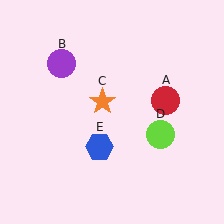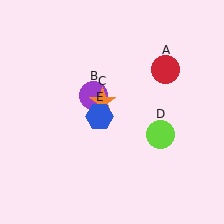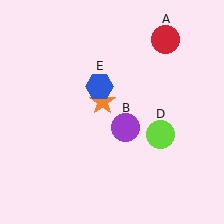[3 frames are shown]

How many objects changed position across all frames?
3 objects changed position: red circle (object A), purple circle (object B), blue hexagon (object E).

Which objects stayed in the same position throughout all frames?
Orange star (object C) and lime circle (object D) remained stationary.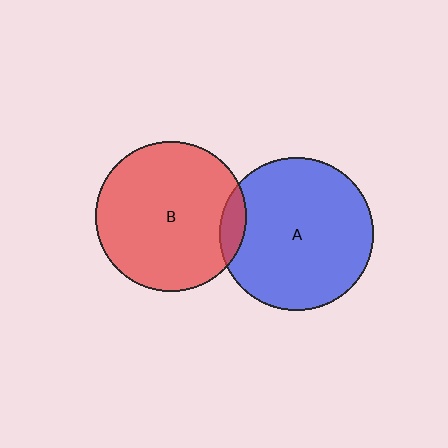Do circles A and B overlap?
Yes.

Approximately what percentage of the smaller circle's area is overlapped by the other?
Approximately 10%.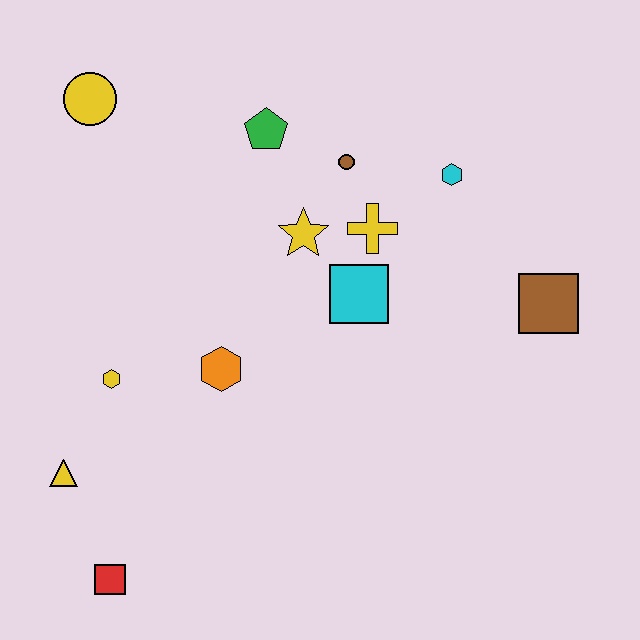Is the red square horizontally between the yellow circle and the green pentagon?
Yes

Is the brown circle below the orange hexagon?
No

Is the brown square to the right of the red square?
Yes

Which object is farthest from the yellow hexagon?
The brown square is farthest from the yellow hexagon.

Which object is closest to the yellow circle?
The green pentagon is closest to the yellow circle.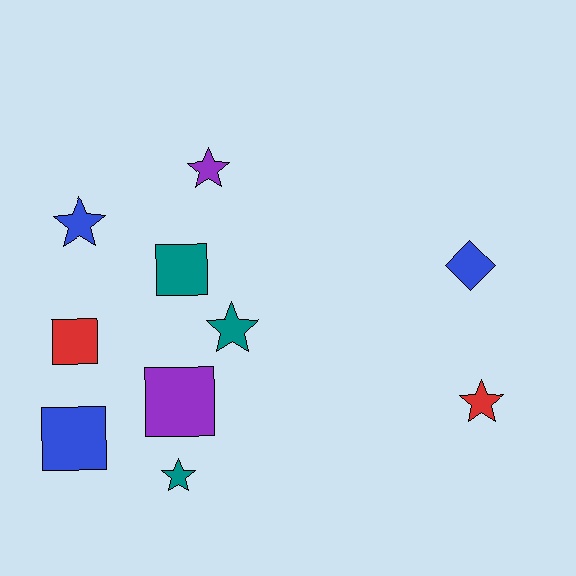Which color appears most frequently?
Blue, with 3 objects.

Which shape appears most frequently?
Star, with 5 objects.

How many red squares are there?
There is 1 red square.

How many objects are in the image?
There are 10 objects.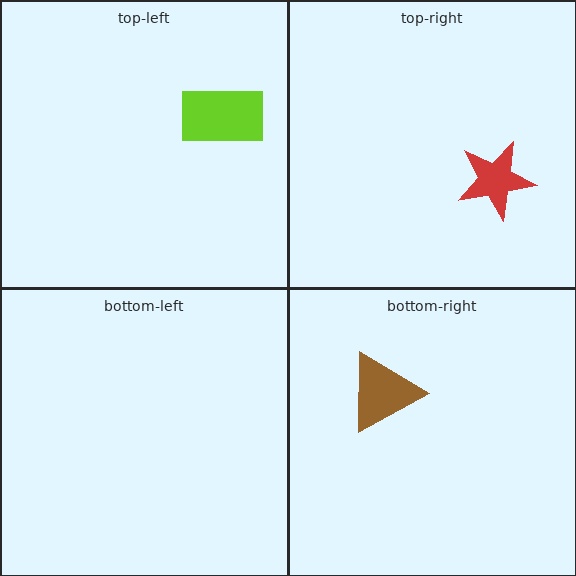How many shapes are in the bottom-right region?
1.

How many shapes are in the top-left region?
1.